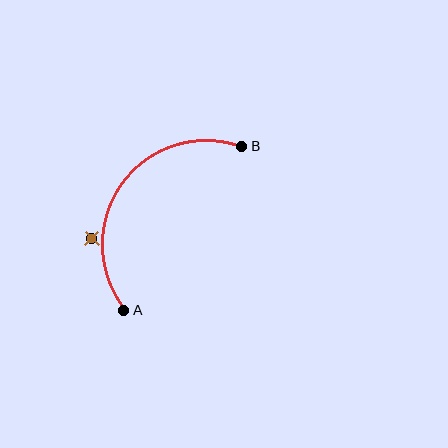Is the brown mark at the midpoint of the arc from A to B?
No — the brown mark does not lie on the arc at all. It sits slightly outside the curve.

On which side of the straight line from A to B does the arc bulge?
The arc bulges above and to the left of the straight line connecting A and B.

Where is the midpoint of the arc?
The arc midpoint is the point on the curve farthest from the straight line joining A and B. It sits above and to the left of that line.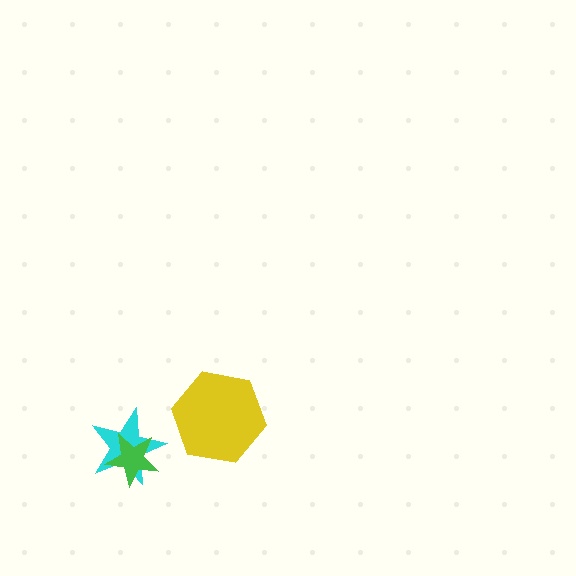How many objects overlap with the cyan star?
1 object overlaps with the cyan star.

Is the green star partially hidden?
No, no other shape covers it.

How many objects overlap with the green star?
1 object overlaps with the green star.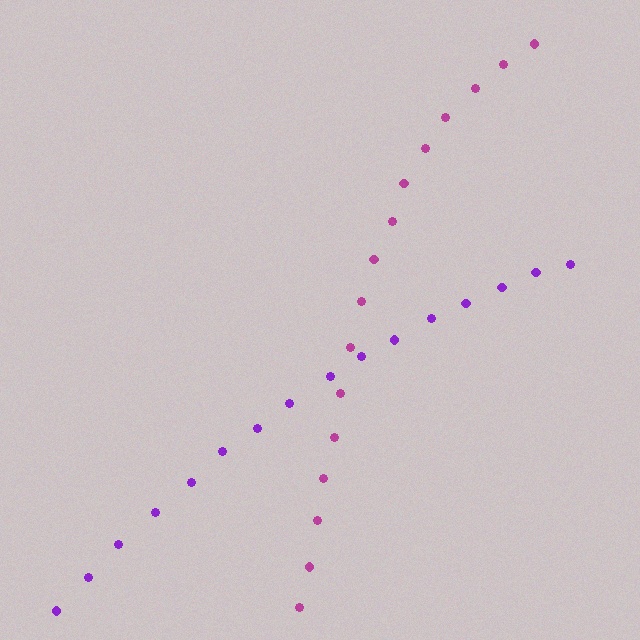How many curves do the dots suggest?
There are 2 distinct paths.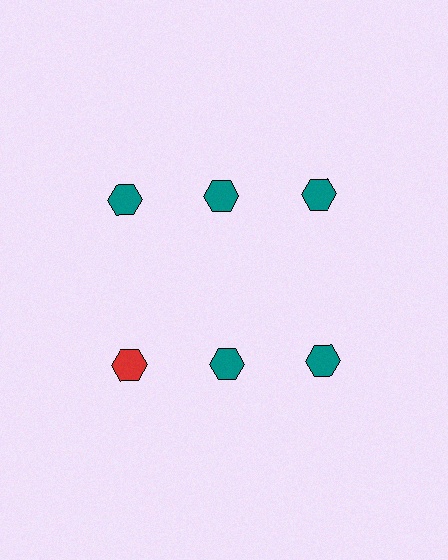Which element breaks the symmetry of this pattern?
The red hexagon in the second row, leftmost column breaks the symmetry. All other shapes are teal hexagons.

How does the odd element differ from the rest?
It has a different color: red instead of teal.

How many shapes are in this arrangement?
There are 6 shapes arranged in a grid pattern.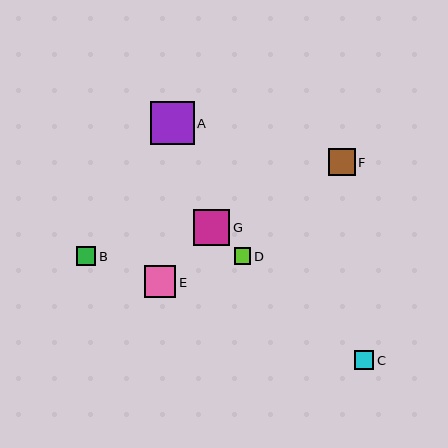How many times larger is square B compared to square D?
Square B is approximately 1.2 times the size of square D.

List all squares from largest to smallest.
From largest to smallest: A, G, E, F, B, C, D.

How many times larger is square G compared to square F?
Square G is approximately 1.4 times the size of square F.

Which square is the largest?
Square A is the largest with a size of approximately 44 pixels.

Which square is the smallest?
Square D is the smallest with a size of approximately 16 pixels.